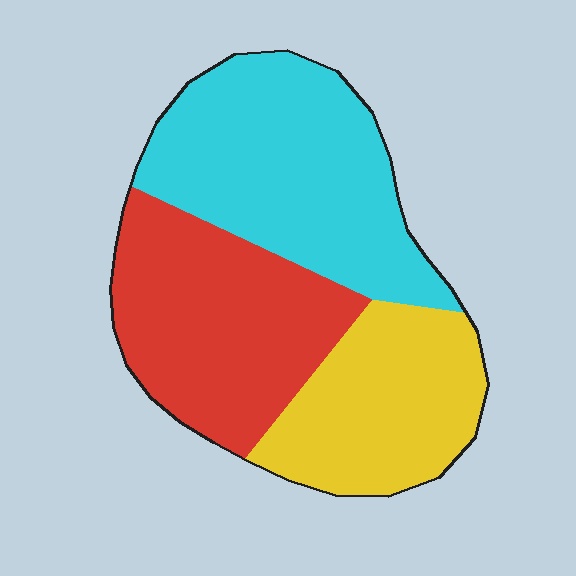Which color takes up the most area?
Cyan, at roughly 40%.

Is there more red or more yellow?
Red.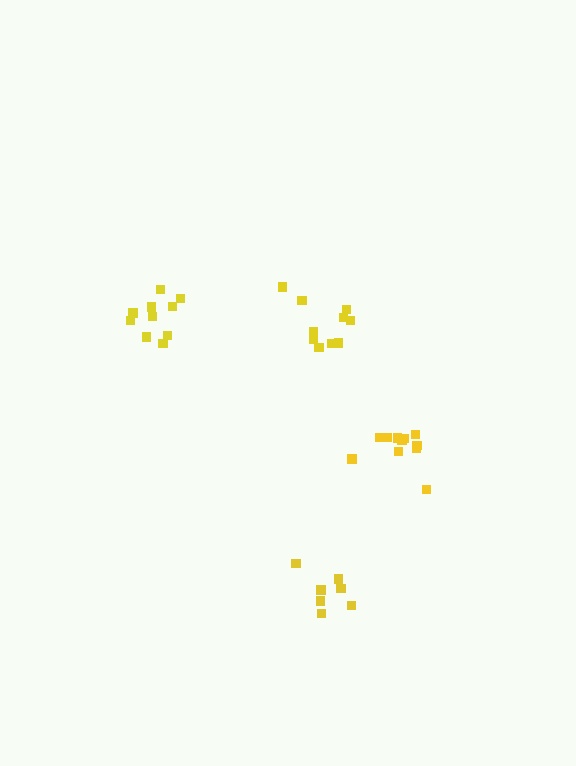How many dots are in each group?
Group 1: 10 dots, Group 2: 11 dots, Group 3: 10 dots, Group 4: 7 dots (38 total).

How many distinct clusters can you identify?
There are 4 distinct clusters.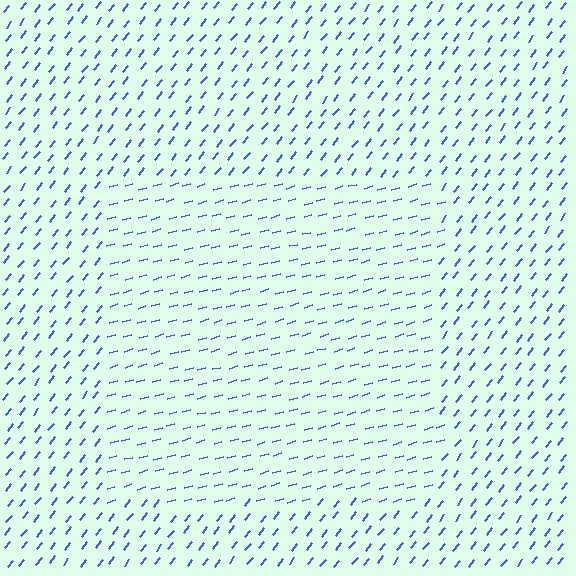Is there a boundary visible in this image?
Yes, there is a texture boundary formed by a change in line orientation.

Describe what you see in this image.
The image is filled with small blue line segments. A rectangle region in the image has lines oriented differently from the surrounding lines, creating a visible texture boundary.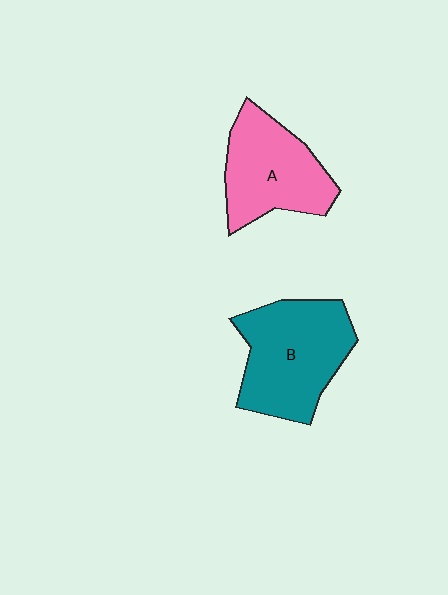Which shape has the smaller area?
Shape A (pink).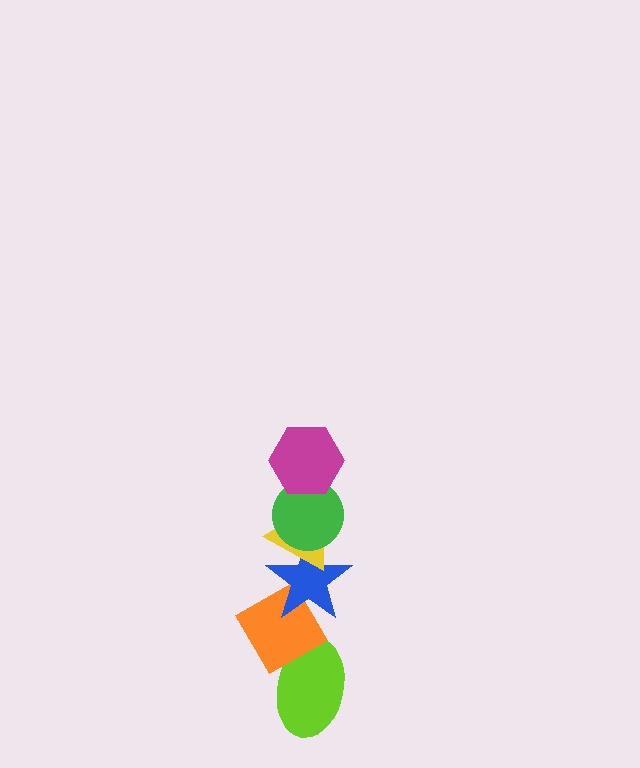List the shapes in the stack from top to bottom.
From top to bottom: the magenta hexagon, the green circle, the yellow triangle, the blue star, the orange diamond, the lime ellipse.